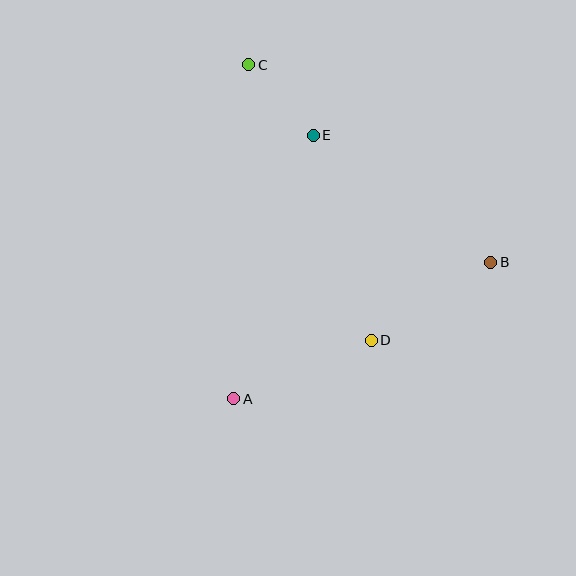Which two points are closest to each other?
Points C and E are closest to each other.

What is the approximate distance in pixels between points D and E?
The distance between D and E is approximately 213 pixels.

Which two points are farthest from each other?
Points A and C are farthest from each other.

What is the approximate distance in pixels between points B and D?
The distance between B and D is approximately 142 pixels.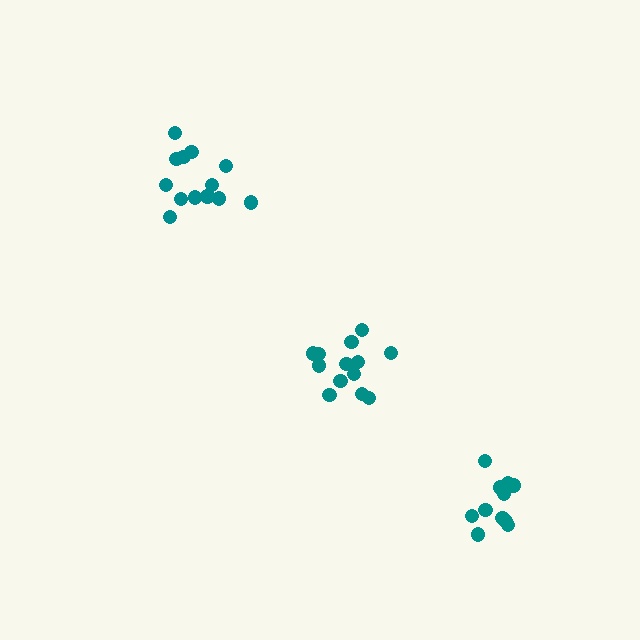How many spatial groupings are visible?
There are 3 spatial groupings.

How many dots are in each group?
Group 1: 13 dots, Group 2: 13 dots, Group 3: 11 dots (37 total).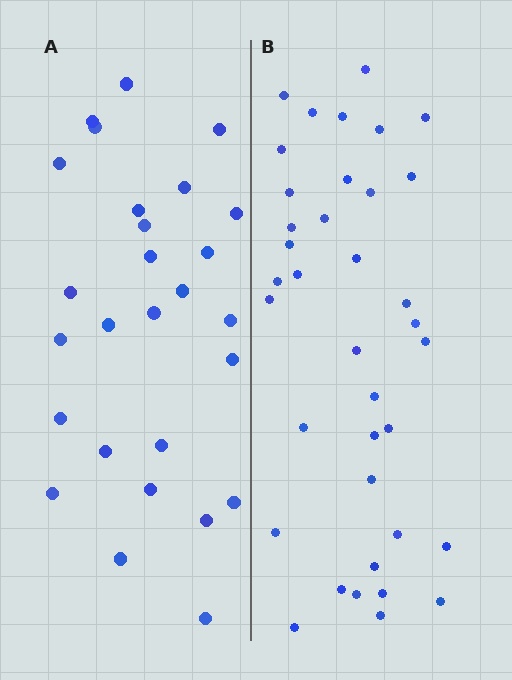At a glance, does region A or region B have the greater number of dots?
Region B (the right region) has more dots.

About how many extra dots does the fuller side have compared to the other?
Region B has roughly 10 or so more dots than region A.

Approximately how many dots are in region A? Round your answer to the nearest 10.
About 30 dots. (The exact count is 27, which rounds to 30.)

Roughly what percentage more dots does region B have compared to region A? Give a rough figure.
About 35% more.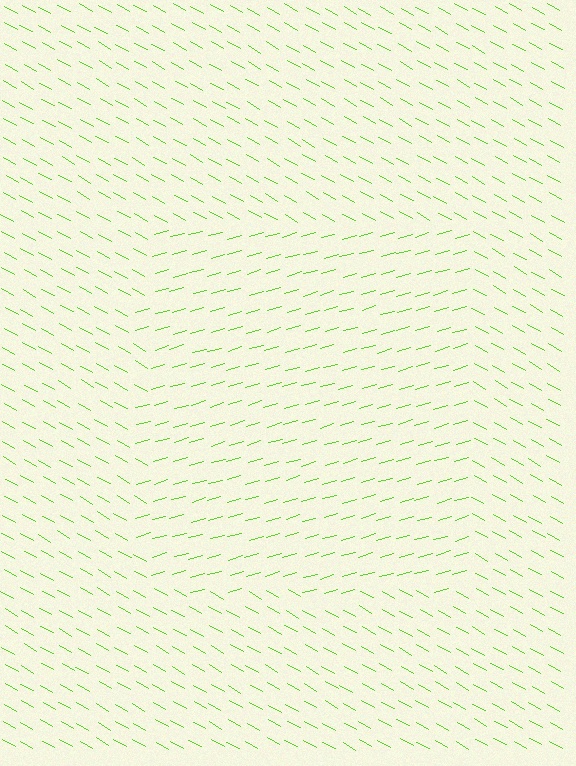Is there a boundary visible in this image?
Yes, there is a texture boundary formed by a change in line orientation.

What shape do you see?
I see a rectangle.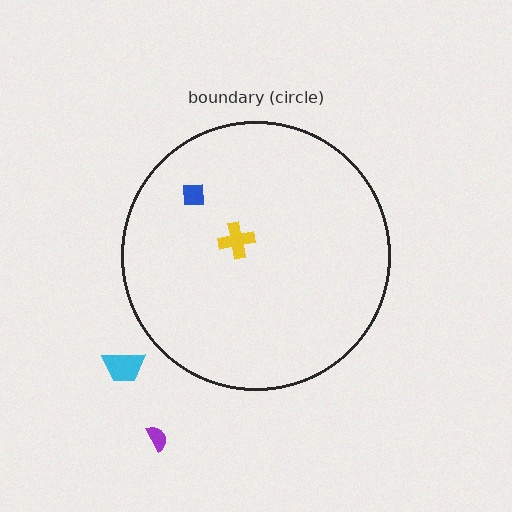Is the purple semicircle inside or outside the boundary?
Outside.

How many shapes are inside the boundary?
2 inside, 2 outside.